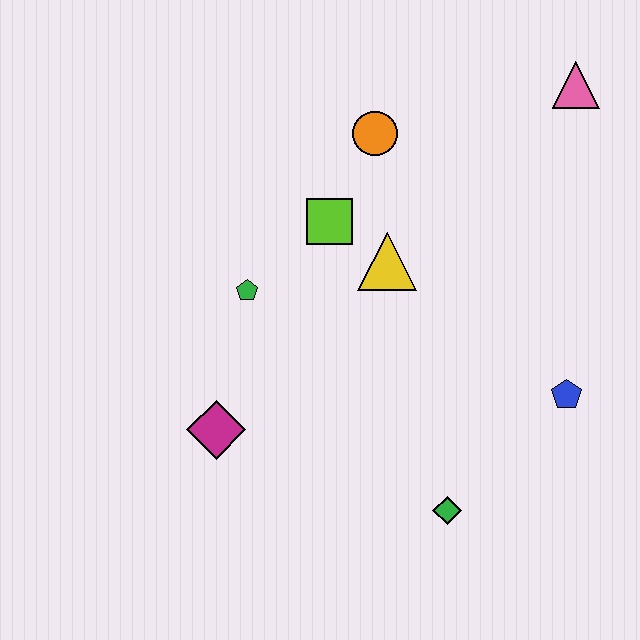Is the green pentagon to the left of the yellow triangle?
Yes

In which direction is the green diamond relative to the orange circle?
The green diamond is below the orange circle.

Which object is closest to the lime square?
The yellow triangle is closest to the lime square.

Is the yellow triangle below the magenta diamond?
No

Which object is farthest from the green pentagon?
The pink triangle is farthest from the green pentagon.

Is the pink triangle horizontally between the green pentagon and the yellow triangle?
No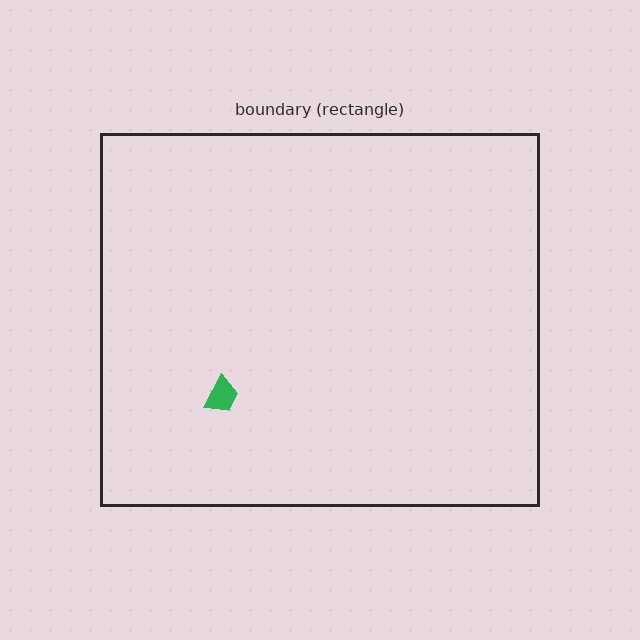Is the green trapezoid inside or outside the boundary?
Inside.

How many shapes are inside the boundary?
1 inside, 0 outside.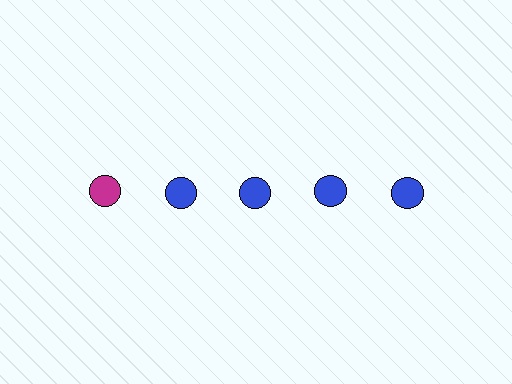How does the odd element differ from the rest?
It has a different color: magenta instead of blue.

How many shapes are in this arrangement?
There are 5 shapes arranged in a grid pattern.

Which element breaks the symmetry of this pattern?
The magenta circle in the top row, leftmost column breaks the symmetry. All other shapes are blue circles.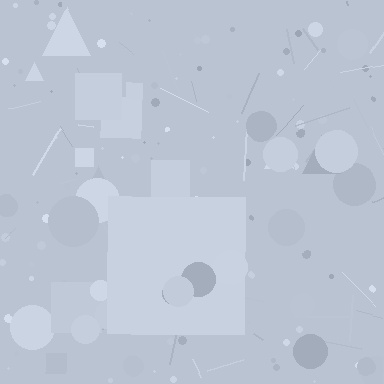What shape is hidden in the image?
A square is hidden in the image.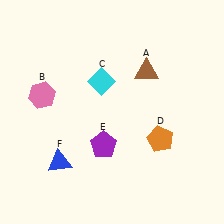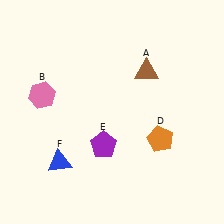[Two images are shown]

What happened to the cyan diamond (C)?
The cyan diamond (C) was removed in Image 2. It was in the top-left area of Image 1.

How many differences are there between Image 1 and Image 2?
There is 1 difference between the two images.